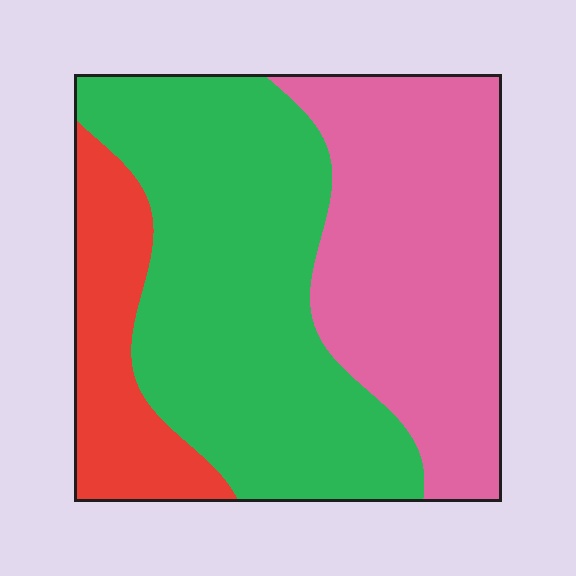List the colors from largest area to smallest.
From largest to smallest: green, pink, red.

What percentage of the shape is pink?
Pink covers around 35% of the shape.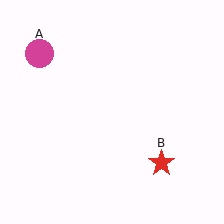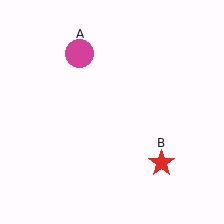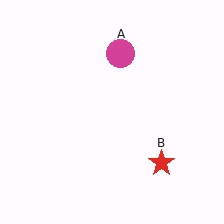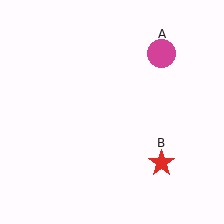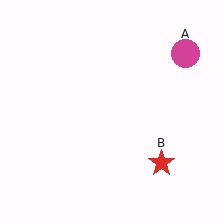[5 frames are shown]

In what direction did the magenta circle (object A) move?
The magenta circle (object A) moved right.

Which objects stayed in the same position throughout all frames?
Red star (object B) remained stationary.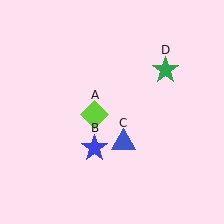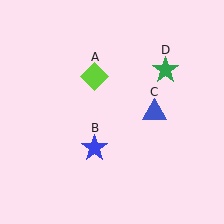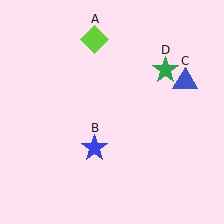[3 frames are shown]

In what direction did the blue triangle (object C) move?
The blue triangle (object C) moved up and to the right.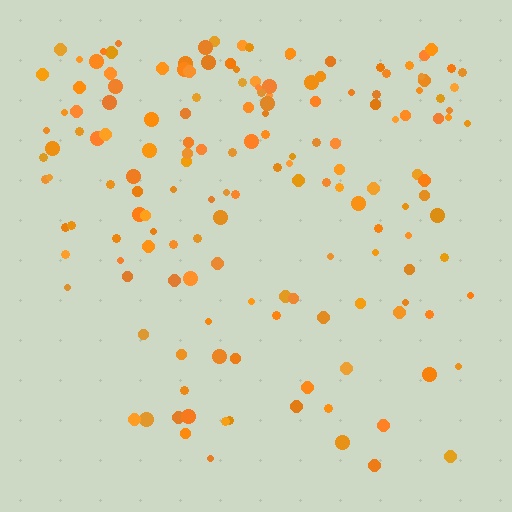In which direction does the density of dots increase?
From bottom to top, with the top side densest.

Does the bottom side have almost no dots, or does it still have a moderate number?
Still a moderate number, just noticeably fewer than the top.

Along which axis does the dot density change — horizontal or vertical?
Vertical.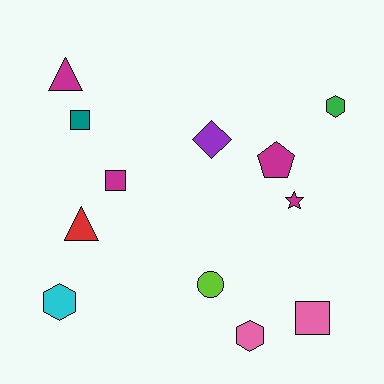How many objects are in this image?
There are 12 objects.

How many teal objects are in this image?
There is 1 teal object.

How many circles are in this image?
There is 1 circle.